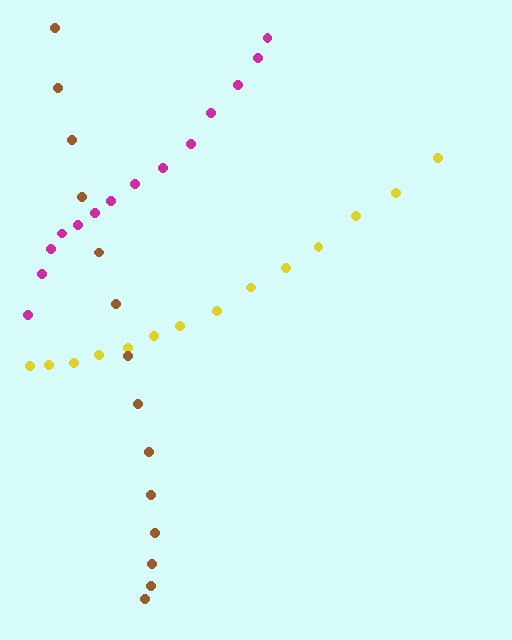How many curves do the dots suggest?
There are 3 distinct paths.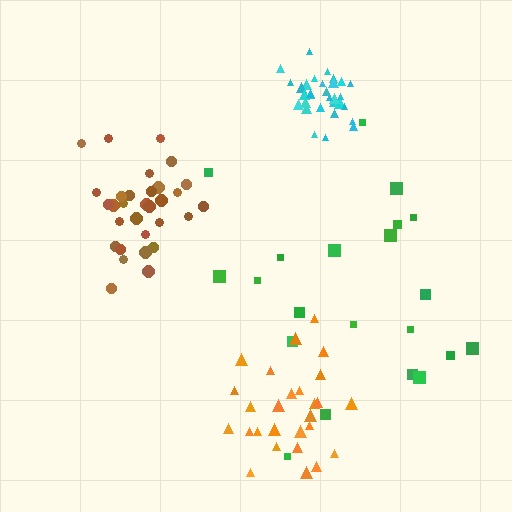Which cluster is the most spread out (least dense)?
Green.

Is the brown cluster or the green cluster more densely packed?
Brown.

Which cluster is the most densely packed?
Cyan.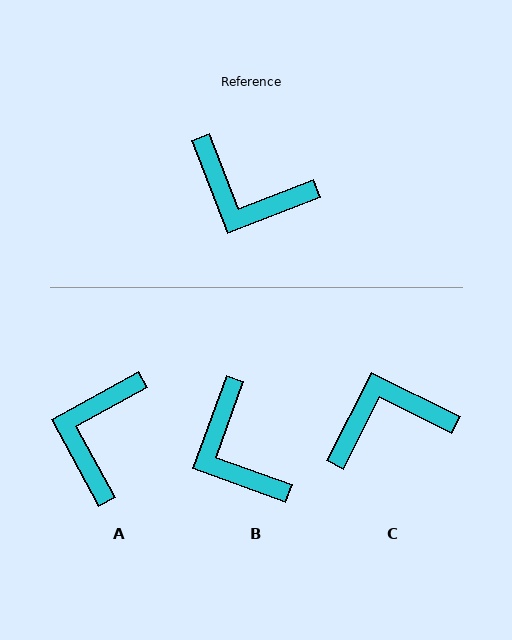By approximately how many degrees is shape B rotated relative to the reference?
Approximately 41 degrees clockwise.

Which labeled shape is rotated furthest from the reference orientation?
C, about 138 degrees away.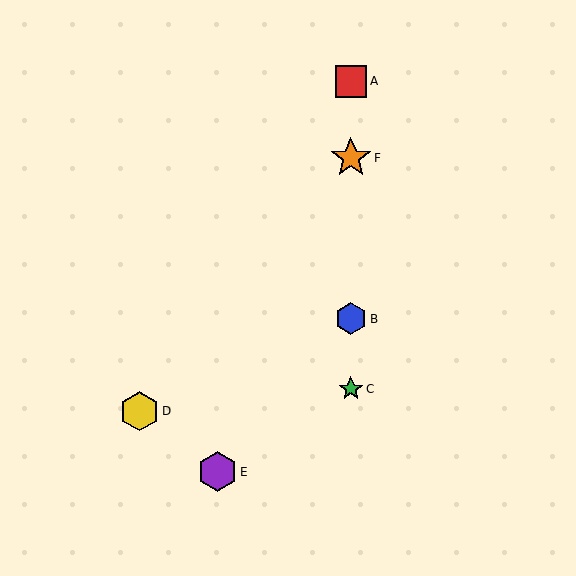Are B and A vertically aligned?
Yes, both are at x≈351.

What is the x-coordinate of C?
Object C is at x≈351.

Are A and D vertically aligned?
No, A is at x≈351 and D is at x≈139.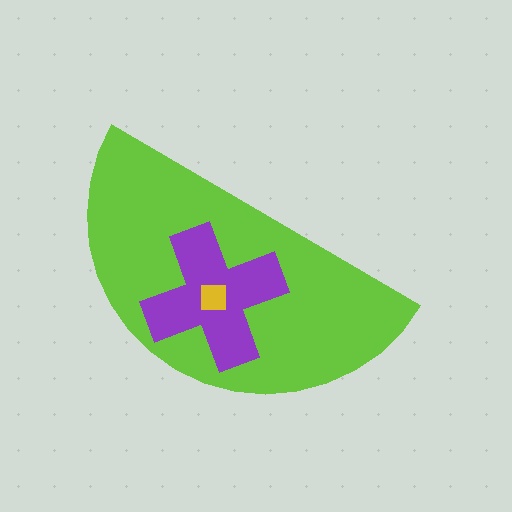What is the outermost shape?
The lime semicircle.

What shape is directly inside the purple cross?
The yellow square.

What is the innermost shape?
The yellow square.